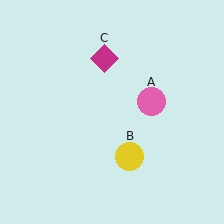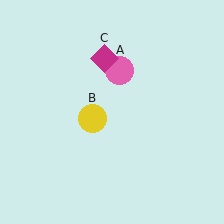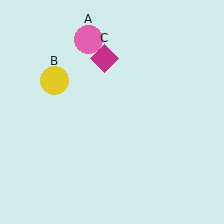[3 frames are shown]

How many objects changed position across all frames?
2 objects changed position: pink circle (object A), yellow circle (object B).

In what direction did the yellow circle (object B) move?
The yellow circle (object B) moved up and to the left.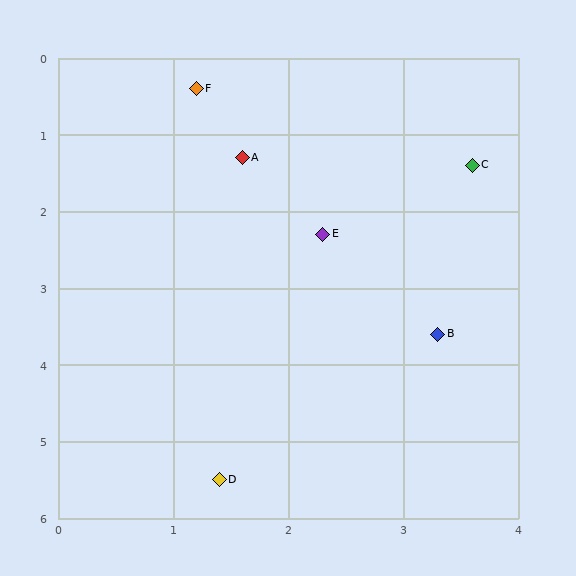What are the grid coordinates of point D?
Point D is at approximately (1.4, 5.5).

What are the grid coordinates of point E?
Point E is at approximately (2.3, 2.3).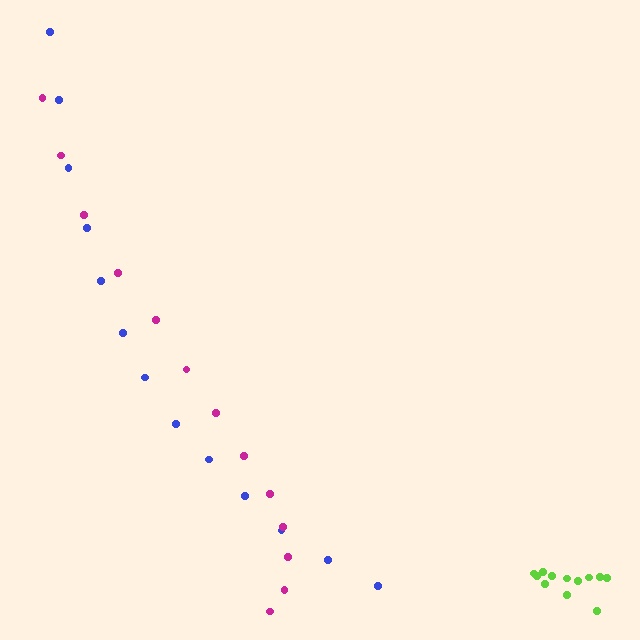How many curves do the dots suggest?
There are 3 distinct paths.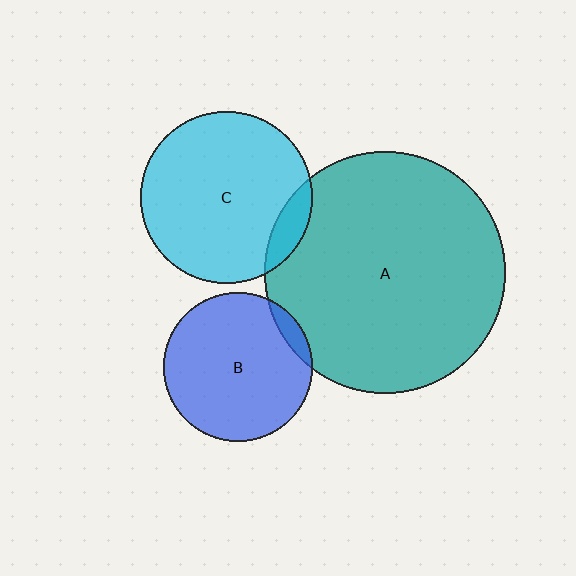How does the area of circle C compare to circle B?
Approximately 1.3 times.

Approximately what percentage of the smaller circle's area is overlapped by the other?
Approximately 5%.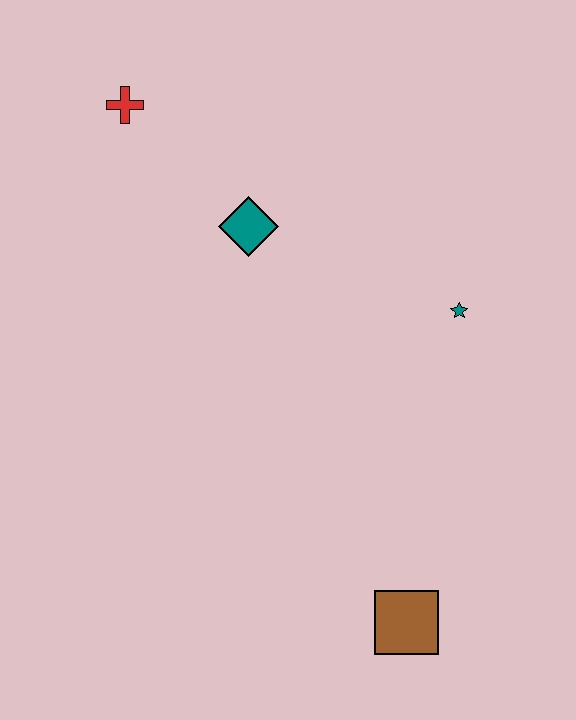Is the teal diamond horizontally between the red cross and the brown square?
Yes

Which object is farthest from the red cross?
The brown square is farthest from the red cross.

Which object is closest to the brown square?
The teal star is closest to the brown square.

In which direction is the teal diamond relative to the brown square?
The teal diamond is above the brown square.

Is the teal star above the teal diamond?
No